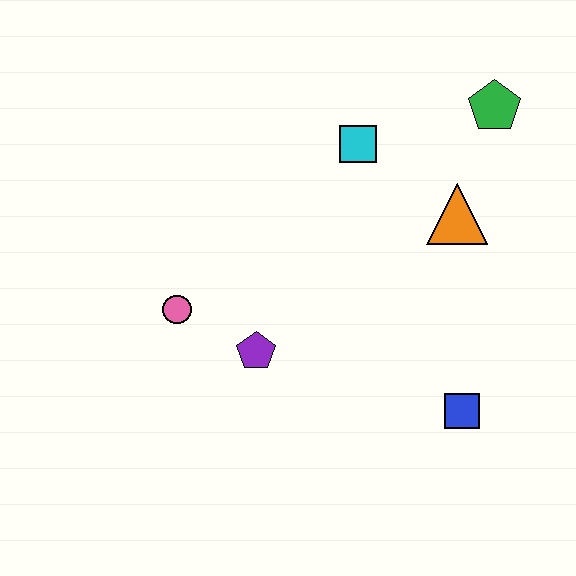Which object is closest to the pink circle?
The purple pentagon is closest to the pink circle.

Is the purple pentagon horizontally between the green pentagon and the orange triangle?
No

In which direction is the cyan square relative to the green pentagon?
The cyan square is to the left of the green pentagon.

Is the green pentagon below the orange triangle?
No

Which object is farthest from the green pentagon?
The pink circle is farthest from the green pentagon.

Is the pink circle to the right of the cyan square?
No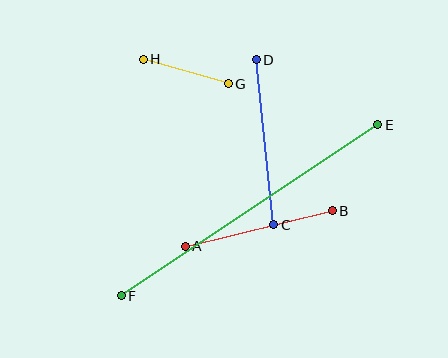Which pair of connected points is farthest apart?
Points E and F are farthest apart.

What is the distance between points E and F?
The distance is approximately 308 pixels.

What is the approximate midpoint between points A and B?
The midpoint is at approximately (259, 228) pixels.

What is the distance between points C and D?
The distance is approximately 166 pixels.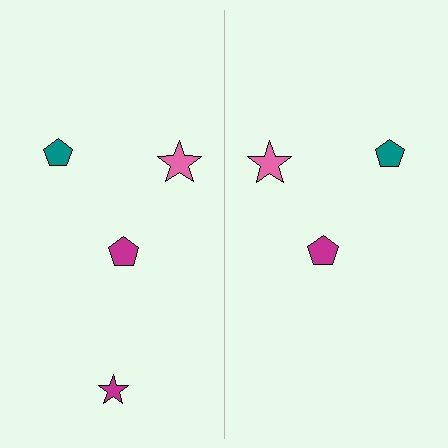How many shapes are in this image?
There are 7 shapes in this image.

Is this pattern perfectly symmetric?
No, the pattern is not perfectly symmetric. A magenta star is missing from the right side.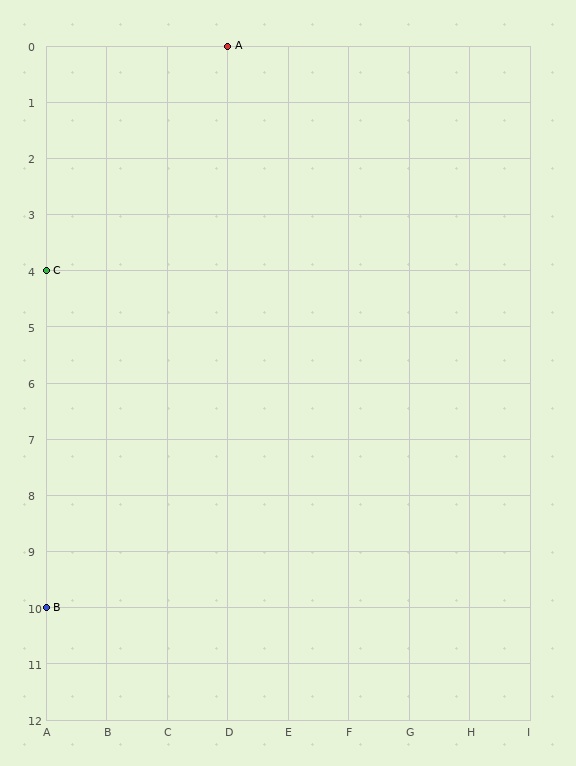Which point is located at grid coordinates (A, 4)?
Point C is at (A, 4).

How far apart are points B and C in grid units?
Points B and C are 6 rows apart.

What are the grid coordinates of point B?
Point B is at grid coordinates (A, 10).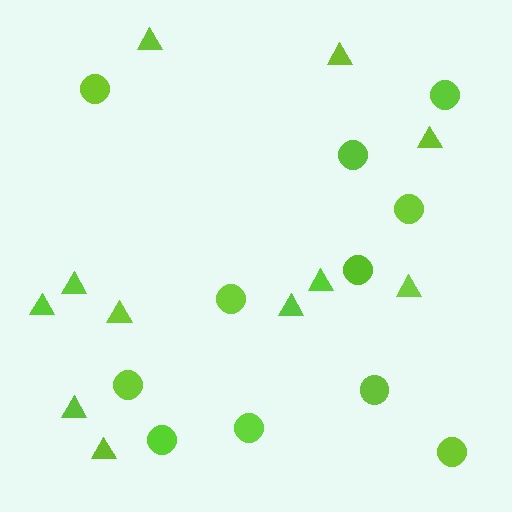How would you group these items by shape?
There are 2 groups: one group of triangles (11) and one group of circles (11).